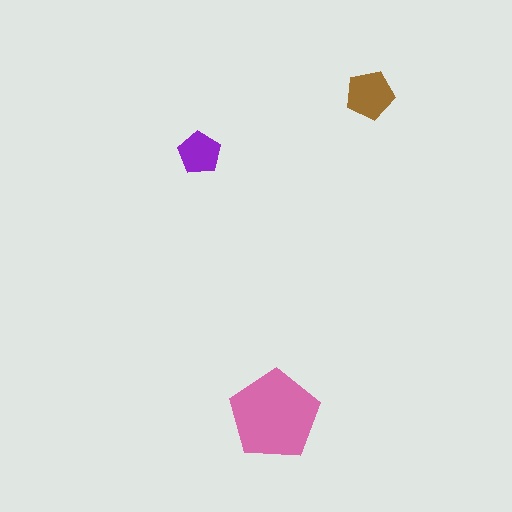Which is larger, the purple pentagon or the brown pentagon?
The brown one.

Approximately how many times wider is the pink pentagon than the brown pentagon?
About 2 times wider.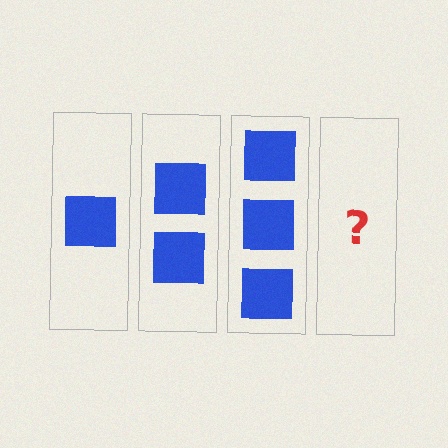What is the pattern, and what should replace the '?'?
The pattern is that each step adds one more square. The '?' should be 4 squares.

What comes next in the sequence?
The next element should be 4 squares.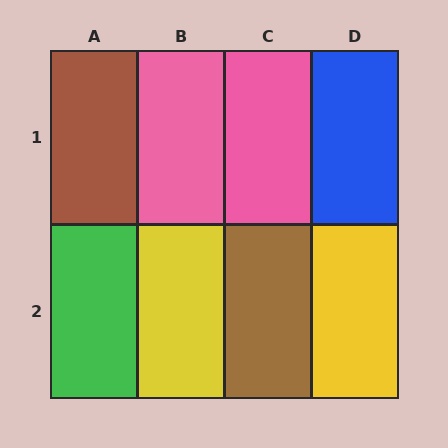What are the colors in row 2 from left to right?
Green, yellow, brown, yellow.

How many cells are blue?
1 cell is blue.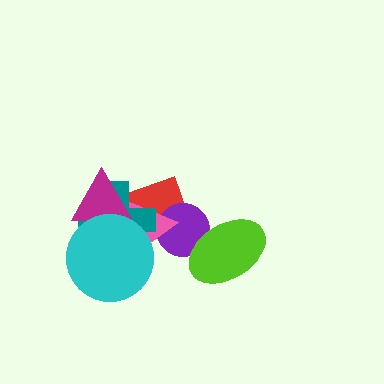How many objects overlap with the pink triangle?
5 objects overlap with the pink triangle.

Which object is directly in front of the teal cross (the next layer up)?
The magenta triangle is directly in front of the teal cross.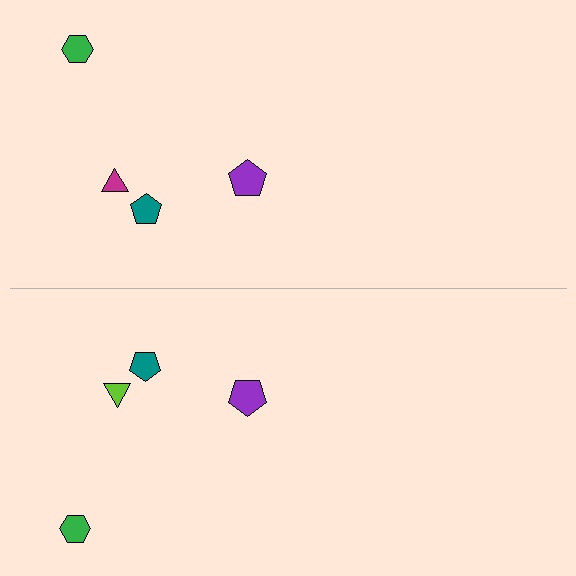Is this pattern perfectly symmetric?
No, the pattern is not perfectly symmetric. The lime triangle on the bottom side breaks the symmetry — its mirror counterpart is magenta.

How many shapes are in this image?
There are 8 shapes in this image.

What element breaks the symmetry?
The lime triangle on the bottom side breaks the symmetry — its mirror counterpart is magenta.